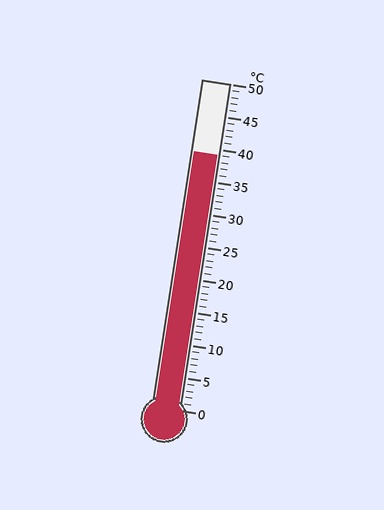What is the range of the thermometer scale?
The thermometer scale ranges from 0°C to 50°C.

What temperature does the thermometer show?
The thermometer shows approximately 39°C.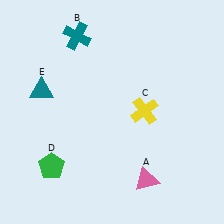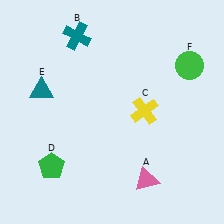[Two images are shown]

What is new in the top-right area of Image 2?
A green circle (F) was added in the top-right area of Image 2.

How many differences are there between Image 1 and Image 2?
There is 1 difference between the two images.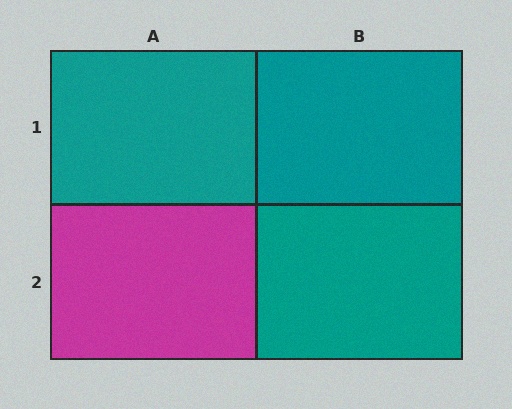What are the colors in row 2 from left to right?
Magenta, teal.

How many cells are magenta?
1 cell is magenta.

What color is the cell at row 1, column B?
Teal.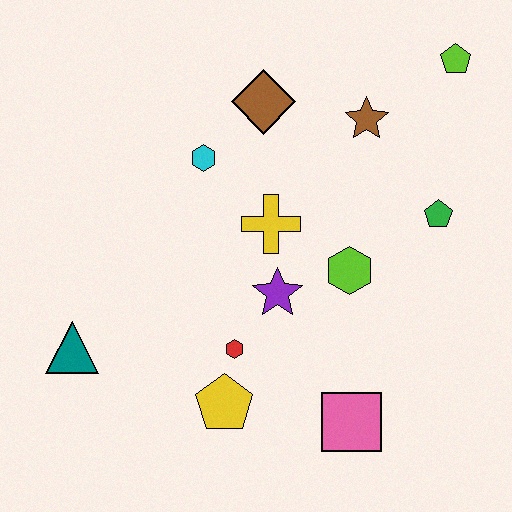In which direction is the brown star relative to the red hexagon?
The brown star is above the red hexagon.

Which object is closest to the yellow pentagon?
The red hexagon is closest to the yellow pentagon.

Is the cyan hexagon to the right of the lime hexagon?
No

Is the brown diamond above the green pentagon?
Yes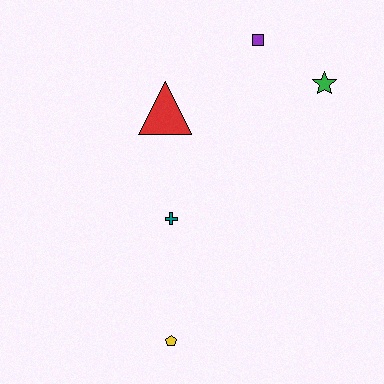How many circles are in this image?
There are no circles.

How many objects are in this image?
There are 5 objects.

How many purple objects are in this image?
There is 1 purple object.